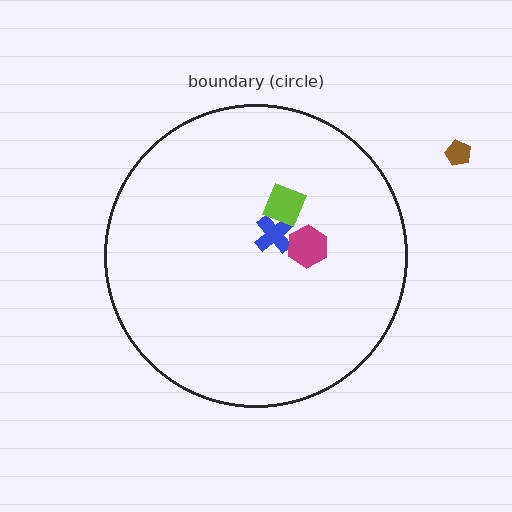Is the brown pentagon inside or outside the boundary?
Outside.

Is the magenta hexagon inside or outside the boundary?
Inside.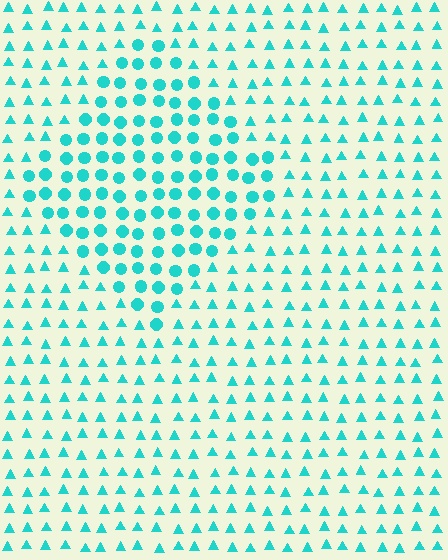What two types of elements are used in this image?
The image uses circles inside the diamond region and triangles outside it.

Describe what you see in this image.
The image is filled with small cyan elements arranged in a uniform grid. A diamond-shaped region contains circles, while the surrounding area contains triangles. The boundary is defined purely by the change in element shape.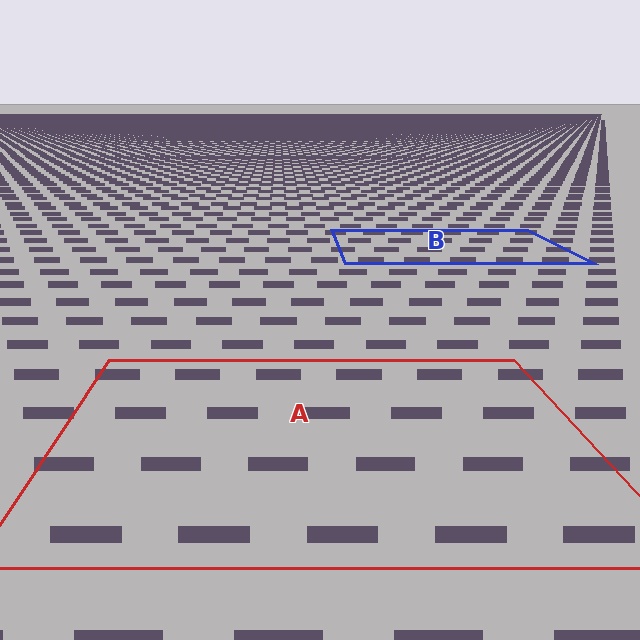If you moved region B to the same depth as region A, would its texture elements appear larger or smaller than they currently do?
They would appear larger. At a closer depth, the same texture elements are projected at a bigger on-screen size.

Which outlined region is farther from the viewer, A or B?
Region B is farther from the viewer — the texture elements inside it appear smaller and more densely packed.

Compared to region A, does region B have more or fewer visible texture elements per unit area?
Region B has more texture elements per unit area — they are packed more densely because it is farther away.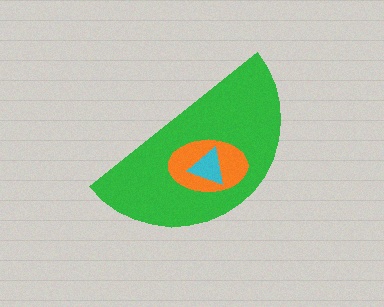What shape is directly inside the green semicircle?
The orange ellipse.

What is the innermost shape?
The cyan triangle.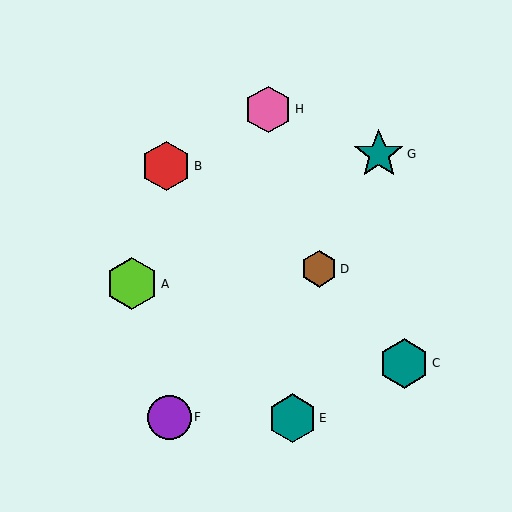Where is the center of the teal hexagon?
The center of the teal hexagon is at (292, 418).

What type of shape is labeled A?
Shape A is a lime hexagon.